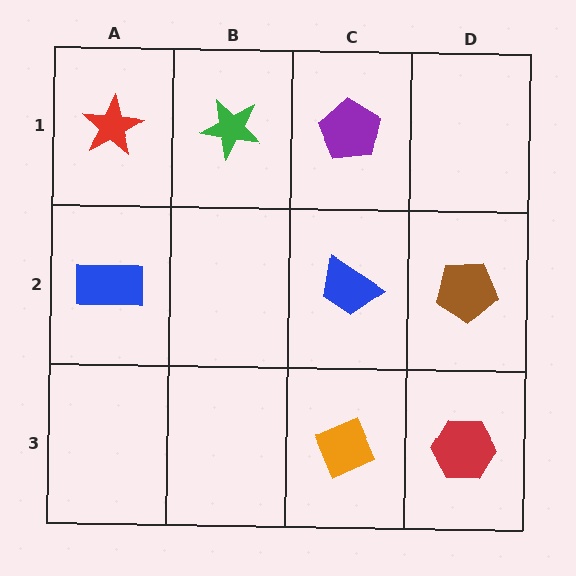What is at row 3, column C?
An orange diamond.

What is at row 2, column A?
A blue rectangle.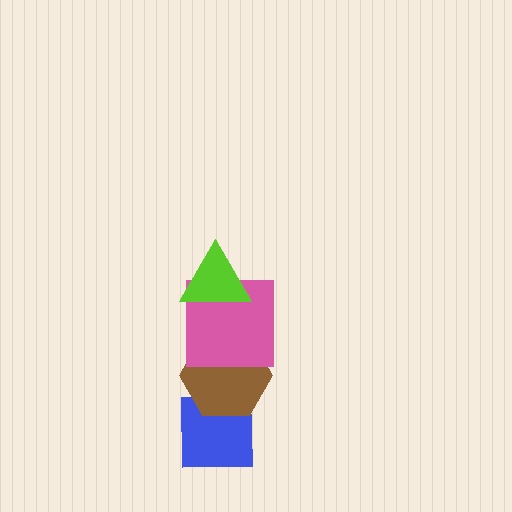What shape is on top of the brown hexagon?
The pink square is on top of the brown hexagon.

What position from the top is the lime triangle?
The lime triangle is 1st from the top.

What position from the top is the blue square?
The blue square is 4th from the top.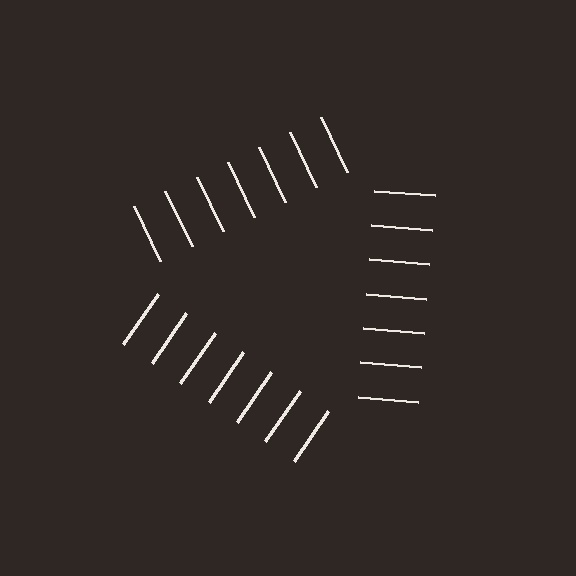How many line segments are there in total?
21 — 7 along each of the 3 edges.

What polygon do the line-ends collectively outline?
An illusory triangle — the line segments terminate on its edges but no continuous stroke is drawn.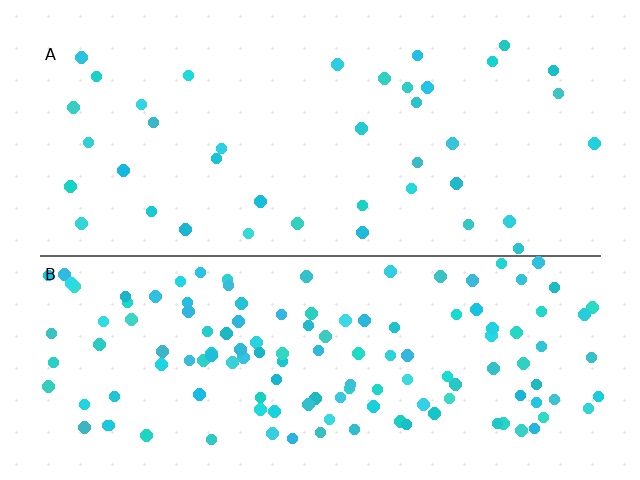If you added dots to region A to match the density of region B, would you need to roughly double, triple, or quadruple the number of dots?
Approximately triple.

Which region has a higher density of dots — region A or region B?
B (the bottom).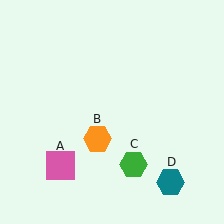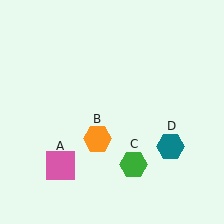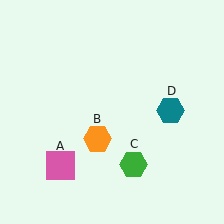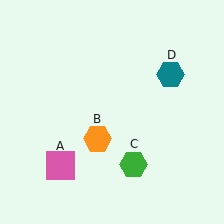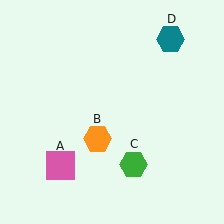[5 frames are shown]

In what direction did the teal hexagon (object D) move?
The teal hexagon (object D) moved up.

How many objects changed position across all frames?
1 object changed position: teal hexagon (object D).